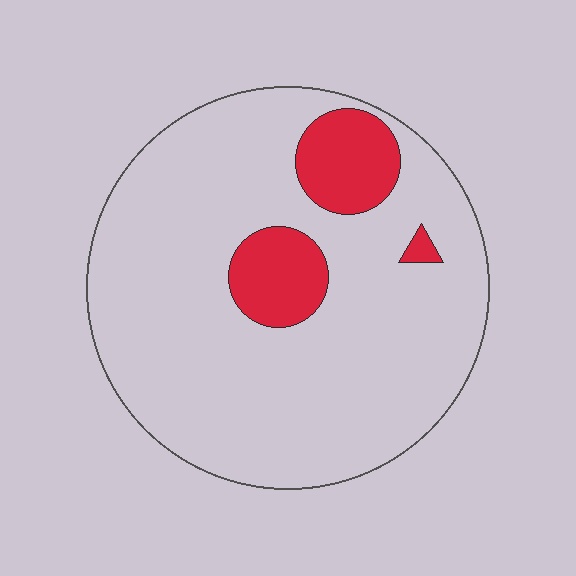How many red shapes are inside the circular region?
3.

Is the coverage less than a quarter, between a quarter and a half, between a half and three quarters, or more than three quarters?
Less than a quarter.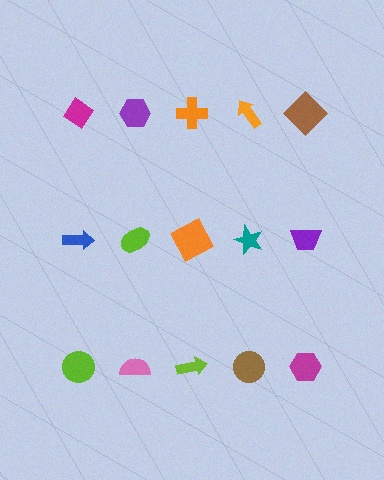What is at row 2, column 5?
A purple trapezoid.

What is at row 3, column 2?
A pink semicircle.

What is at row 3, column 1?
A lime circle.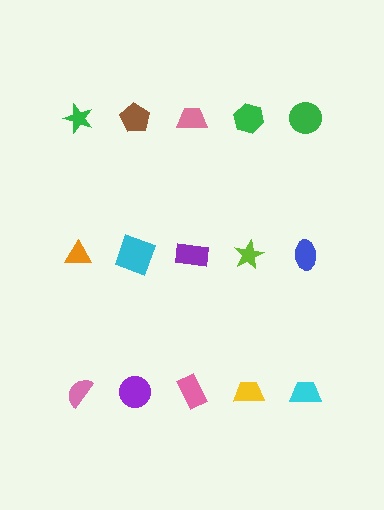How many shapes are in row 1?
5 shapes.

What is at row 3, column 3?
A pink rectangle.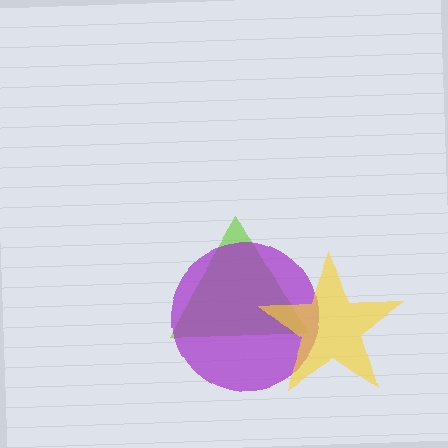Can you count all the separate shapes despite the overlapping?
Yes, there are 3 separate shapes.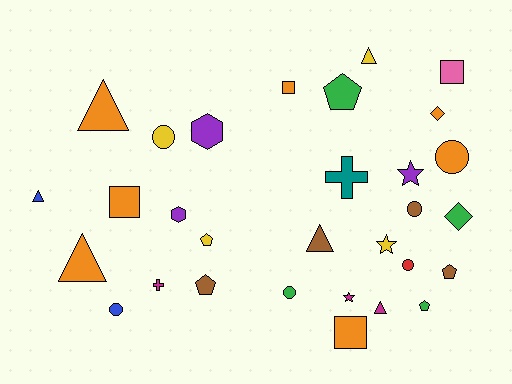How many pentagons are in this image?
There are 5 pentagons.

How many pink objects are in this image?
There is 1 pink object.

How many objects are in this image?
There are 30 objects.